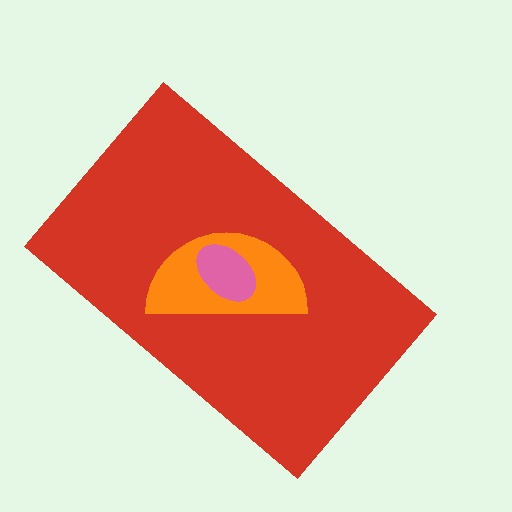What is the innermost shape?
The pink ellipse.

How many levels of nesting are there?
3.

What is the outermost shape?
The red rectangle.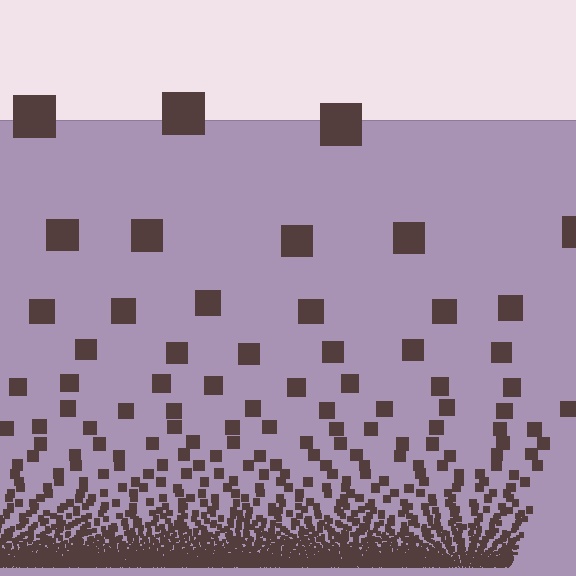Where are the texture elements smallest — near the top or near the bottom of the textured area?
Near the bottom.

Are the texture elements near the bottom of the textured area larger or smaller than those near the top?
Smaller. The gradient is inverted — elements near the bottom are smaller and denser.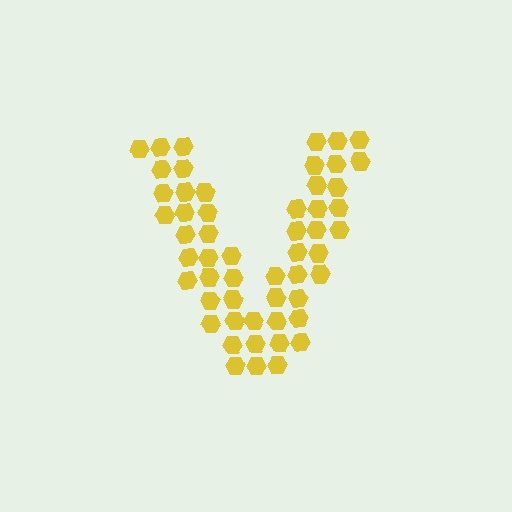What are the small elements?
The small elements are hexagons.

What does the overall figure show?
The overall figure shows the letter V.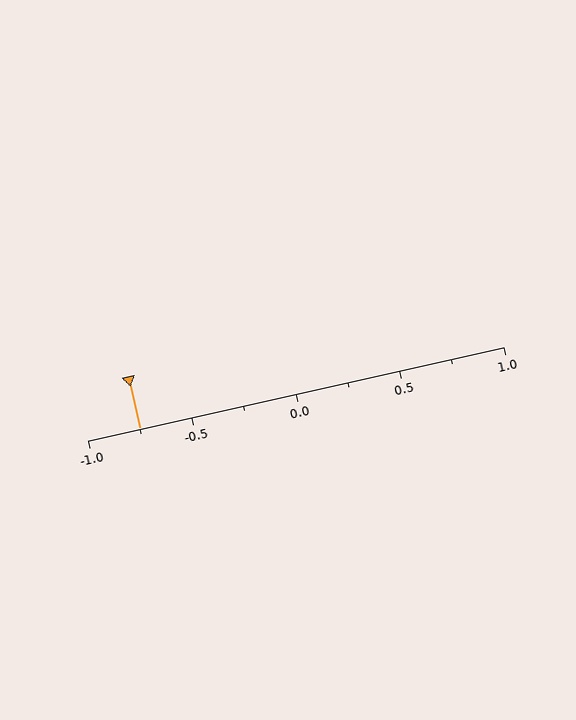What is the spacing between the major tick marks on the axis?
The major ticks are spaced 0.5 apart.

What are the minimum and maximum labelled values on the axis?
The axis runs from -1.0 to 1.0.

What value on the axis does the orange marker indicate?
The marker indicates approximately -0.75.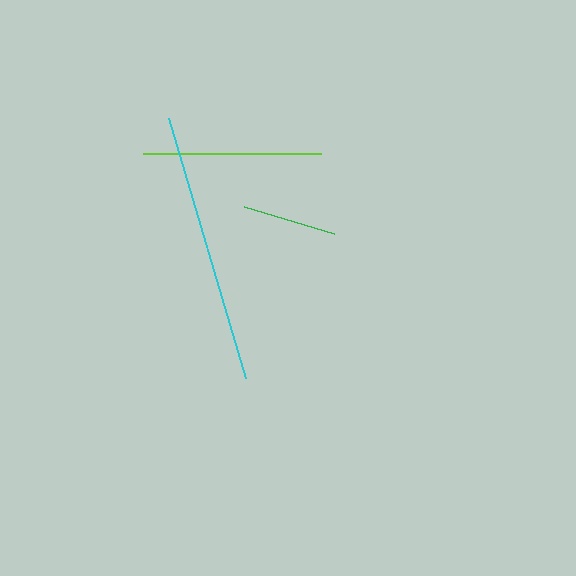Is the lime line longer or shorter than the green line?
The lime line is longer than the green line.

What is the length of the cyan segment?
The cyan segment is approximately 271 pixels long.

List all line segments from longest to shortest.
From longest to shortest: cyan, lime, green.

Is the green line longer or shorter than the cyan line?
The cyan line is longer than the green line.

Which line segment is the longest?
The cyan line is the longest at approximately 271 pixels.